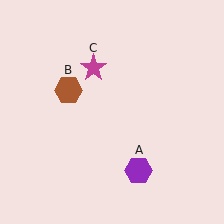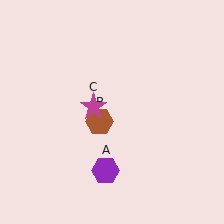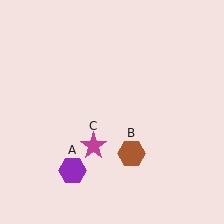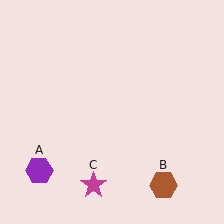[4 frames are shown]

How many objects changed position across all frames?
3 objects changed position: purple hexagon (object A), brown hexagon (object B), magenta star (object C).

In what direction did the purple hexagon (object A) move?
The purple hexagon (object A) moved left.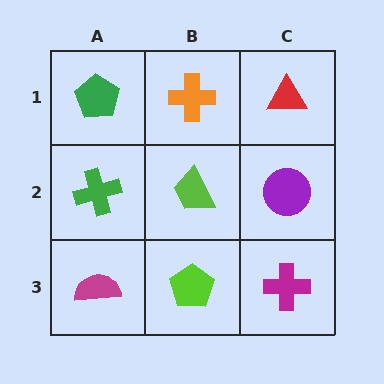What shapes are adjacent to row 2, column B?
An orange cross (row 1, column B), a lime pentagon (row 3, column B), a green cross (row 2, column A), a purple circle (row 2, column C).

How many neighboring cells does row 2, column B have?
4.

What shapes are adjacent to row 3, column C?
A purple circle (row 2, column C), a lime pentagon (row 3, column B).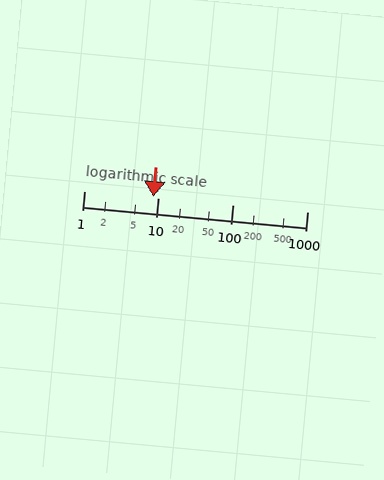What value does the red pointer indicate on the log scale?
The pointer indicates approximately 8.4.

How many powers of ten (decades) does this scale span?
The scale spans 3 decades, from 1 to 1000.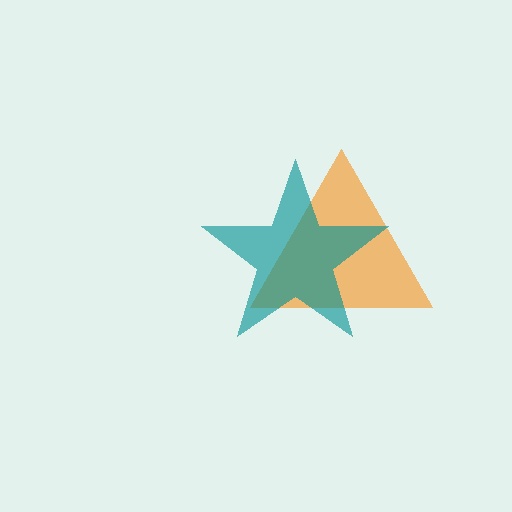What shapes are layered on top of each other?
The layered shapes are: an orange triangle, a teal star.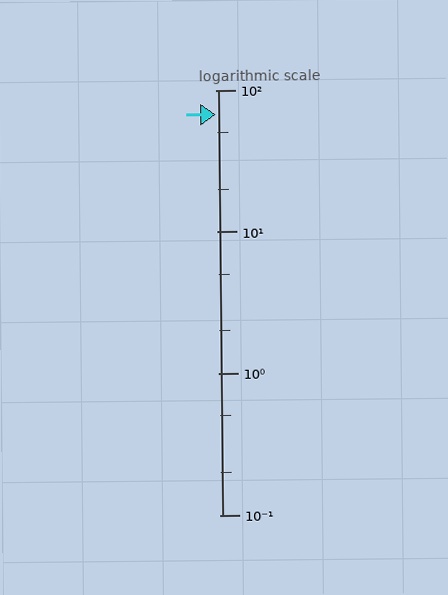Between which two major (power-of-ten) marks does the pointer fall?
The pointer is between 10 and 100.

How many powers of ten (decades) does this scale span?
The scale spans 3 decades, from 0.1 to 100.